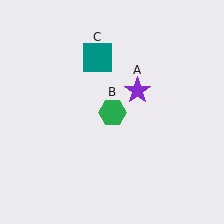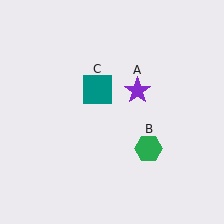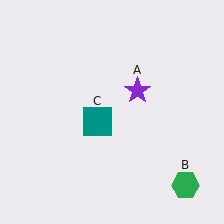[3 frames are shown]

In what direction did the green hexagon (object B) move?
The green hexagon (object B) moved down and to the right.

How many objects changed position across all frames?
2 objects changed position: green hexagon (object B), teal square (object C).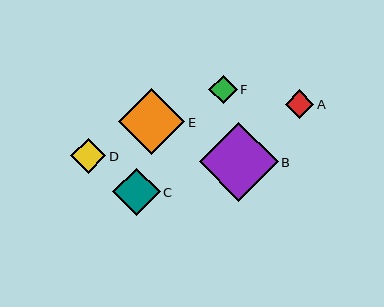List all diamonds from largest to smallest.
From largest to smallest: B, E, C, D, F, A.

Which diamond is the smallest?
Diamond A is the smallest with a size of approximately 28 pixels.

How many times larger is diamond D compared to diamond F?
Diamond D is approximately 1.2 times the size of diamond F.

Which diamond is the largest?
Diamond B is the largest with a size of approximately 79 pixels.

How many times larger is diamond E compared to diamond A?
Diamond E is approximately 2.3 times the size of diamond A.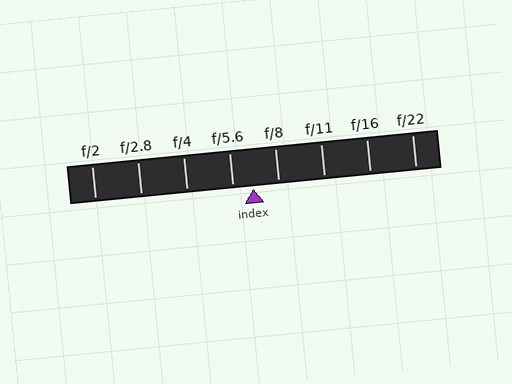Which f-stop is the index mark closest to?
The index mark is closest to f/5.6.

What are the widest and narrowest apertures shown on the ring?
The widest aperture shown is f/2 and the narrowest is f/22.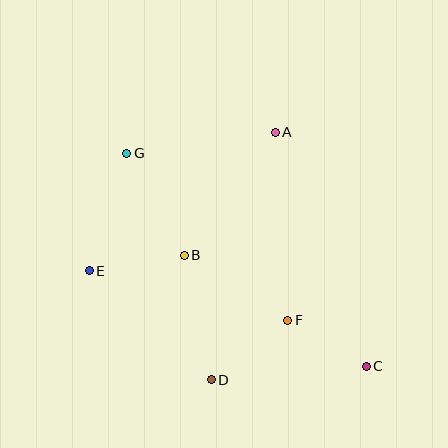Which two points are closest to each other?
Points C and F are closest to each other.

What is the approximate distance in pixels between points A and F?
The distance between A and F is approximately 188 pixels.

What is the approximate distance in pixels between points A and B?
The distance between A and B is approximately 153 pixels.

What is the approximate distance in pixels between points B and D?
The distance between B and D is approximately 127 pixels.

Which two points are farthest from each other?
Points C and G are farthest from each other.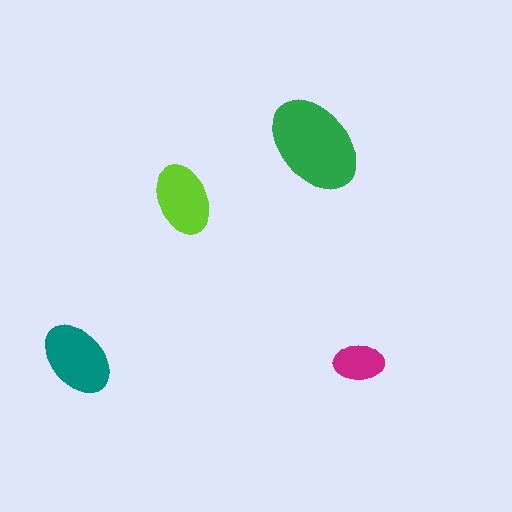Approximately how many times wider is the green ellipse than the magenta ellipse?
About 2 times wider.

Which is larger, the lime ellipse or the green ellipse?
The green one.